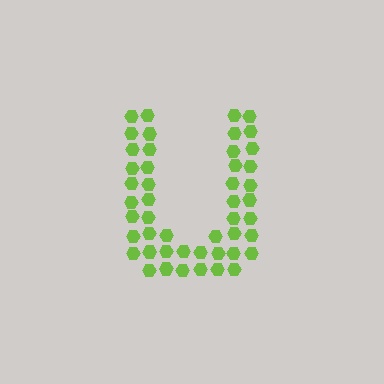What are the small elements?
The small elements are hexagons.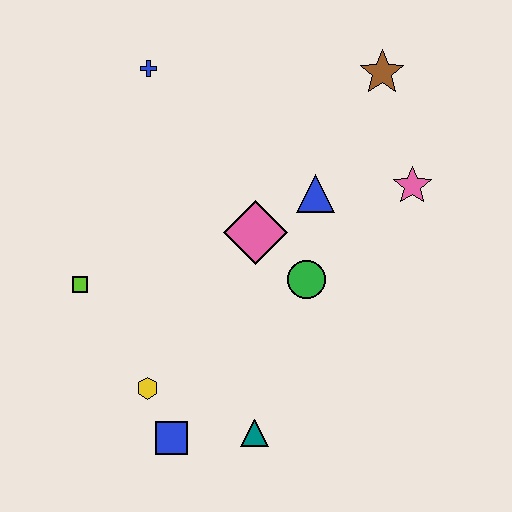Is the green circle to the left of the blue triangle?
Yes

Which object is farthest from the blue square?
The brown star is farthest from the blue square.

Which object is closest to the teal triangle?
The blue square is closest to the teal triangle.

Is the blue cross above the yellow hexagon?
Yes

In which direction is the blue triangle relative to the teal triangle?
The blue triangle is above the teal triangle.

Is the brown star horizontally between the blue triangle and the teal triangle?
No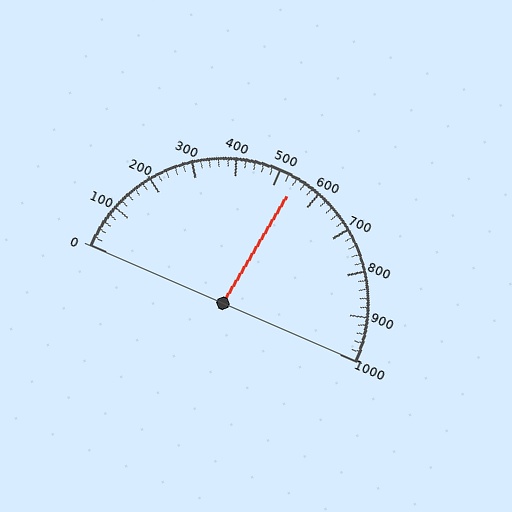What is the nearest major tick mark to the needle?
The nearest major tick mark is 500.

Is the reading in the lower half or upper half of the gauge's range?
The reading is in the upper half of the range (0 to 1000).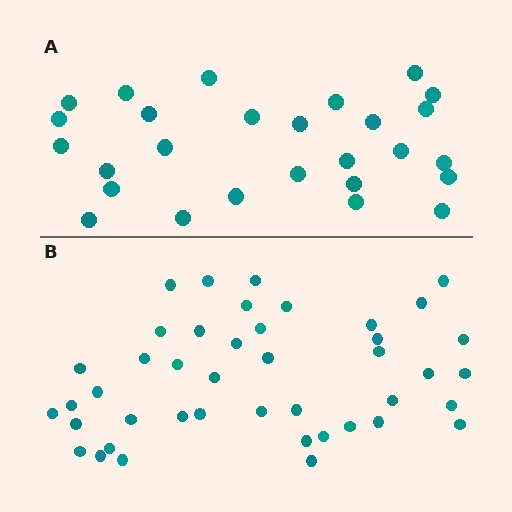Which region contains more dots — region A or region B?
Region B (the bottom region) has more dots.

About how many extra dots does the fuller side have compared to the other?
Region B has approximately 15 more dots than region A.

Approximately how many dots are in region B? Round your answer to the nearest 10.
About 40 dots. (The exact count is 43, which rounds to 40.)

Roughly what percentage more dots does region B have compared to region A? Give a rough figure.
About 60% more.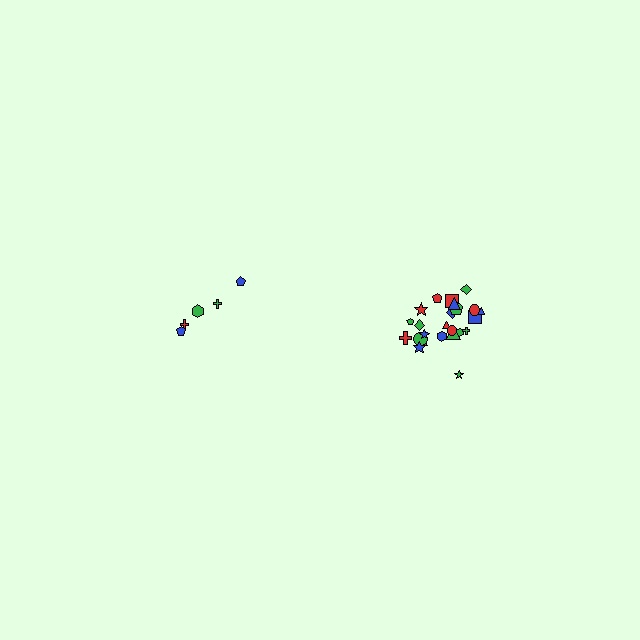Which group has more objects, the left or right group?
The right group.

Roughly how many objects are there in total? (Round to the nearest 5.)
Roughly 30 objects in total.